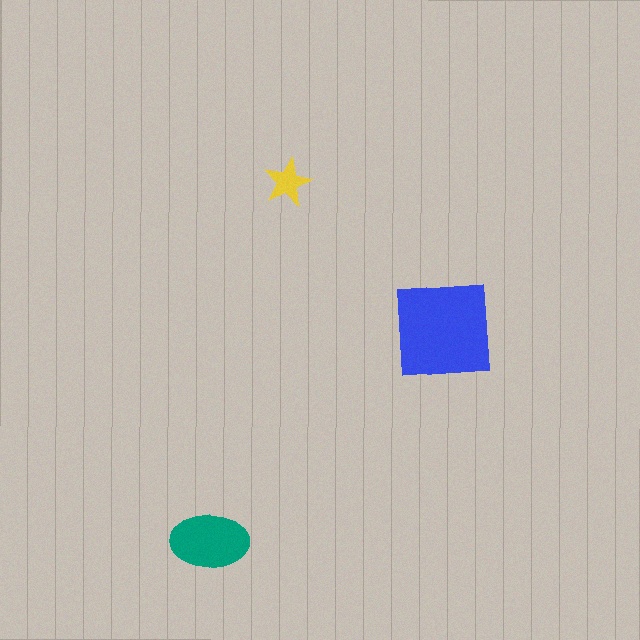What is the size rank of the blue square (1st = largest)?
1st.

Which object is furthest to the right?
The blue square is rightmost.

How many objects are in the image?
There are 3 objects in the image.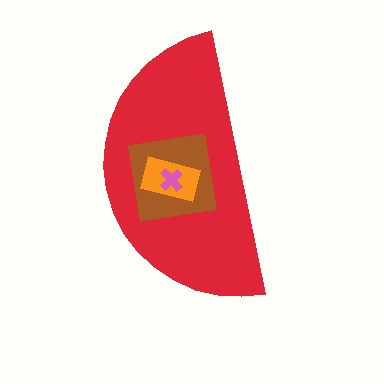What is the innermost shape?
The pink cross.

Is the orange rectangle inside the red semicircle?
Yes.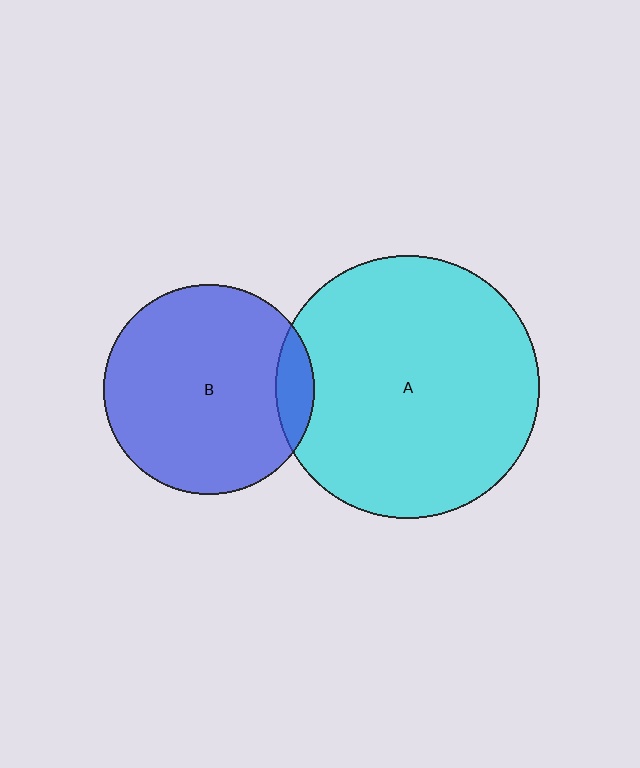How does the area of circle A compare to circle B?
Approximately 1.6 times.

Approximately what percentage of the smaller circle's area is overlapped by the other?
Approximately 10%.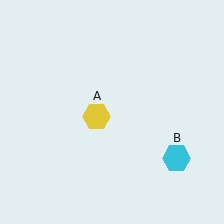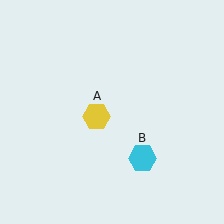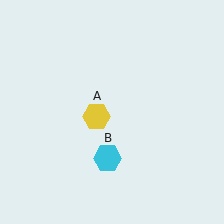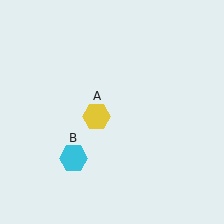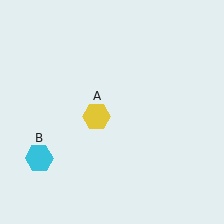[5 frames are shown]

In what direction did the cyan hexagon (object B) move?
The cyan hexagon (object B) moved left.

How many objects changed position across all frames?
1 object changed position: cyan hexagon (object B).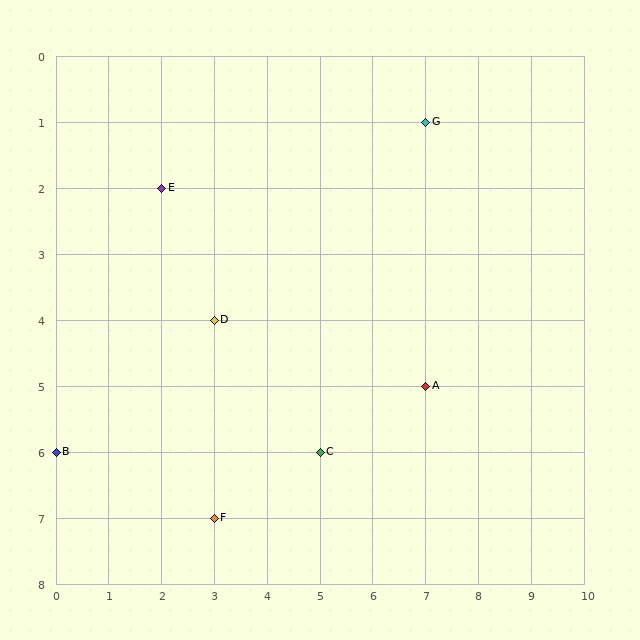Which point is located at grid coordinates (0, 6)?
Point B is at (0, 6).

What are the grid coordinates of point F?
Point F is at grid coordinates (3, 7).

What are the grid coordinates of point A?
Point A is at grid coordinates (7, 5).